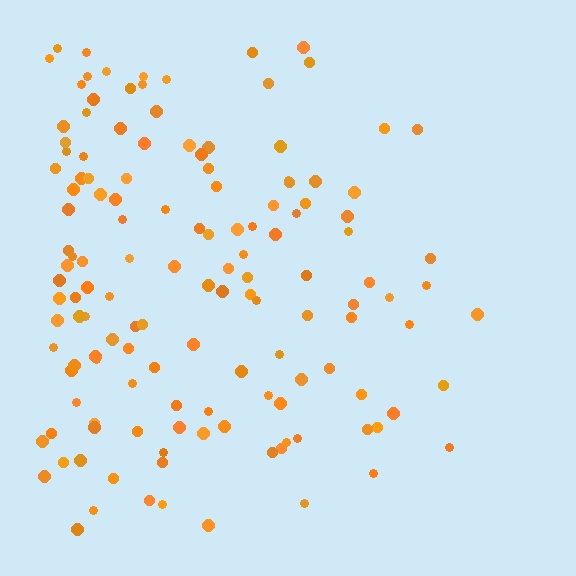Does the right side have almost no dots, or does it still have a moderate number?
Still a moderate number, just noticeably fewer than the left.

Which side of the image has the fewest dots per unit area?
The right.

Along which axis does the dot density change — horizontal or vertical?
Horizontal.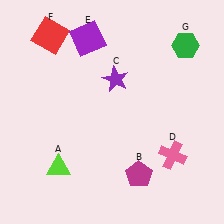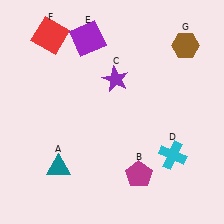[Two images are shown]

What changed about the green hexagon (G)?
In Image 1, G is green. In Image 2, it changed to brown.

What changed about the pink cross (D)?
In Image 1, D is pink. In Image 2, it changed to cyan.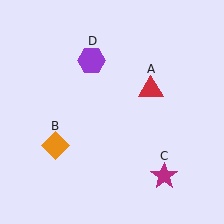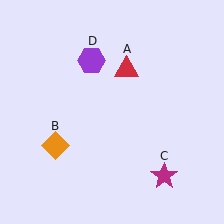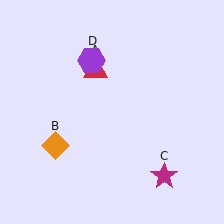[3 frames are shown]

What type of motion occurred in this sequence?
The red triangle (object A) rotated counterclockwise around the center of the scene.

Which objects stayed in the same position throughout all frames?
Orange diamond (object B) and magenta star (object C) and purple hexagon (object D) remained stationary.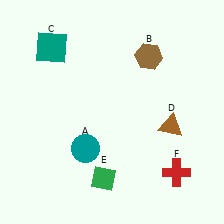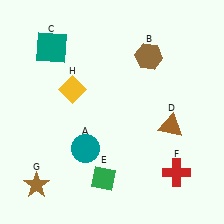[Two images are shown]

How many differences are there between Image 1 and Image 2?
There are 2 differences between the two images.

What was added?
A brown star (G), a yellow diamond (H) were added in Image 2.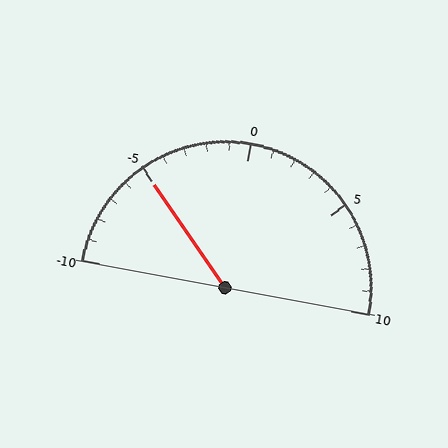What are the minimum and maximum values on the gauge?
The gauge ranges from -10 to 10.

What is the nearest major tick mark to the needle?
The nearest major tick mark is -5.